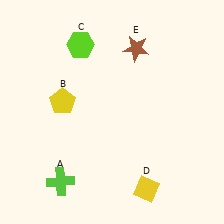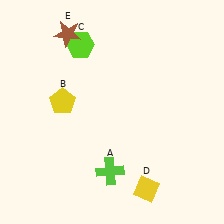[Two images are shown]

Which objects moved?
The objects that moved are: the lime cross (A), the brown star (E).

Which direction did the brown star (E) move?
The brown star (E) moved left.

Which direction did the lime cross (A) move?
The lime cross (A) moved right.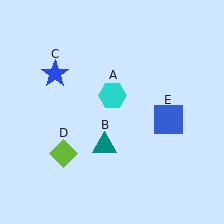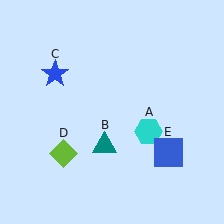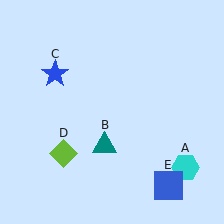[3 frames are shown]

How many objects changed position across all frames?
2 objects changed position: cyan hexagon (object A), blue square (object E).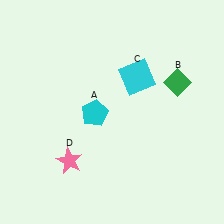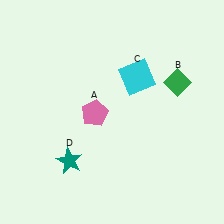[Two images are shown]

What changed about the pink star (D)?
In Image 1, D is pink. In Image 2, it changed to teal.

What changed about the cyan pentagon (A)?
In Image 1, A is cyan. In Image 2, it changed to pink.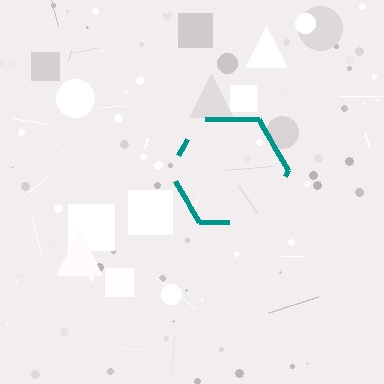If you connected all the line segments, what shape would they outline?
They would outline a hexagon.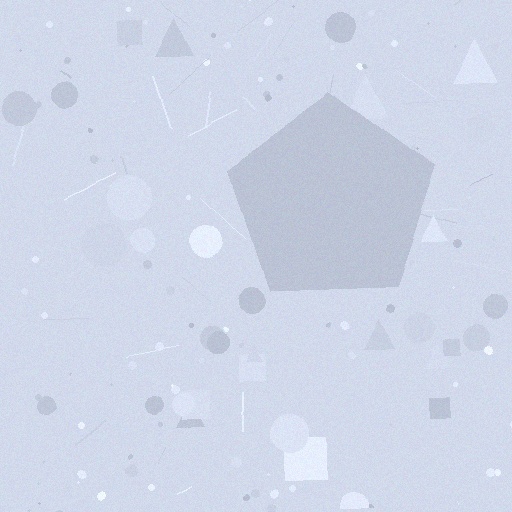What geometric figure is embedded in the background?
A pentagon is embedded in the background.